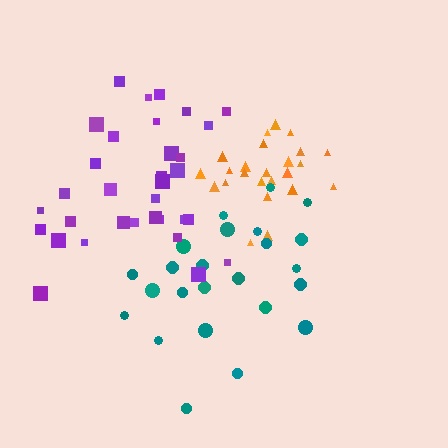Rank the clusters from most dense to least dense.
orange, teal, purple.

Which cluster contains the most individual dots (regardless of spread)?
Purple (33).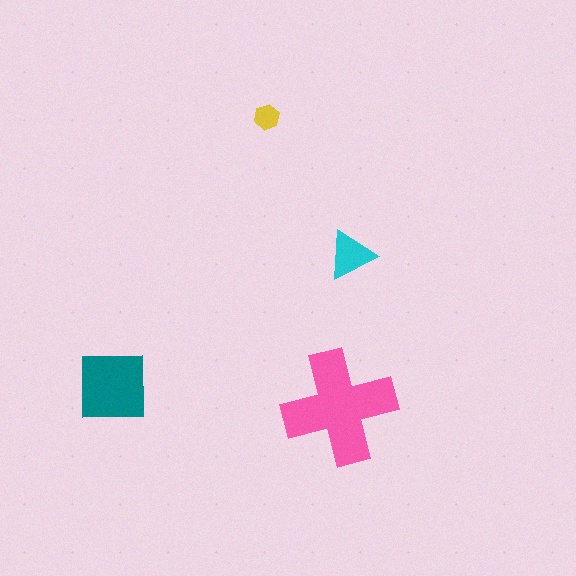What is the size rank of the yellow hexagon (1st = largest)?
4th.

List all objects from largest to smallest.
The pink cross, the teal square, the cyan triangle, the yellow hexagon.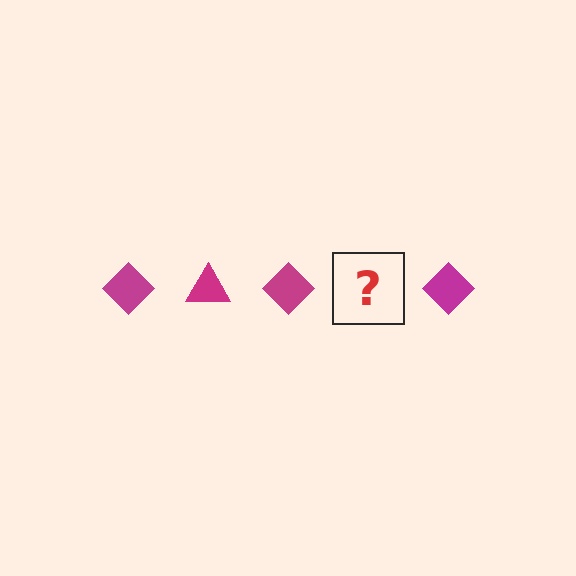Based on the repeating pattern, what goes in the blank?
The blank should be a magenta triangle.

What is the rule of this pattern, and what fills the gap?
The rule is that the pattern cycles through diamond, triangle shapes in magenta. The gap should be filled with a magenta triangle.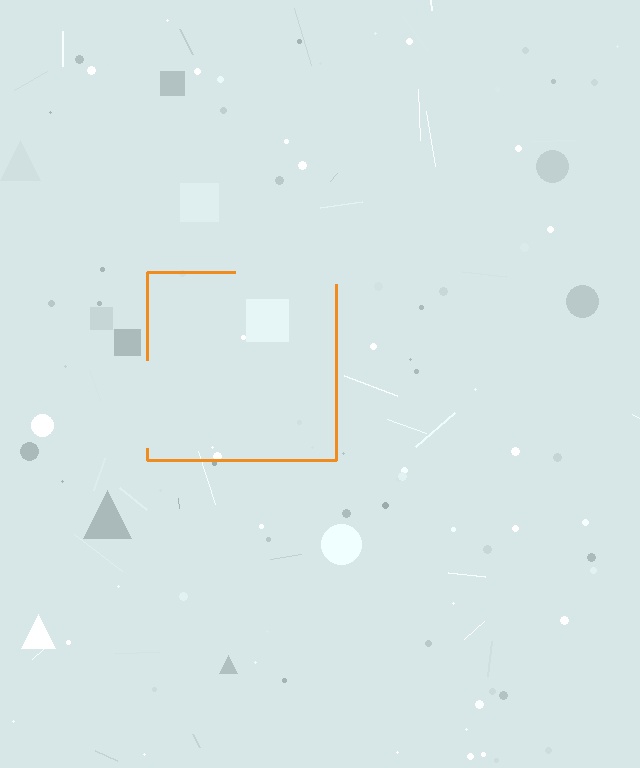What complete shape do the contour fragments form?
The contour fragments form a square.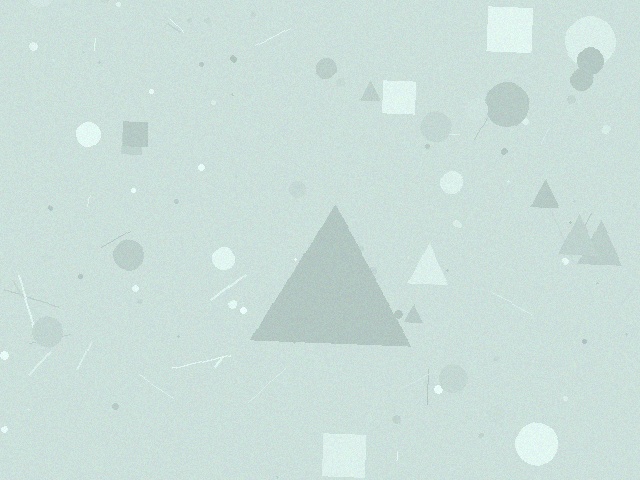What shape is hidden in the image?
A triangle is hidden in the image.